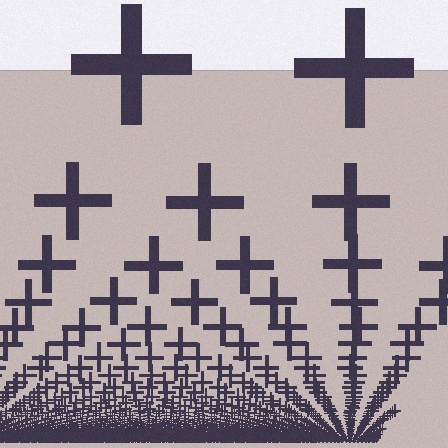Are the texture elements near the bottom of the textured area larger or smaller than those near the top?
Smaller. The gradient is inverted — elements near the bottom are smaller and denser.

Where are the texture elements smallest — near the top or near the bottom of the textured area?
Near the bottom.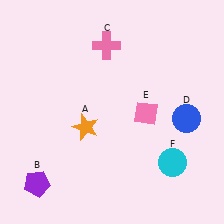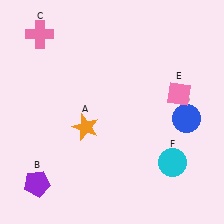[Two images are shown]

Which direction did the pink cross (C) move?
The pink cross (C) moved left.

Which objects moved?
The objects that moved are: the pink cross (C), the pink diamond (E).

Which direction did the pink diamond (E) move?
The pink diamond (E) moved right.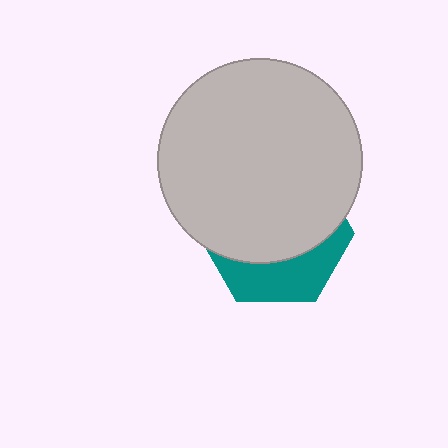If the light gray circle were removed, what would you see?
You would see the complete teal hexagon.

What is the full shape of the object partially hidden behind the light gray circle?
The partially hidden object is a teal hexagon.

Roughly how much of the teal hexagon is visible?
A small part of it is visible (roughly 33%).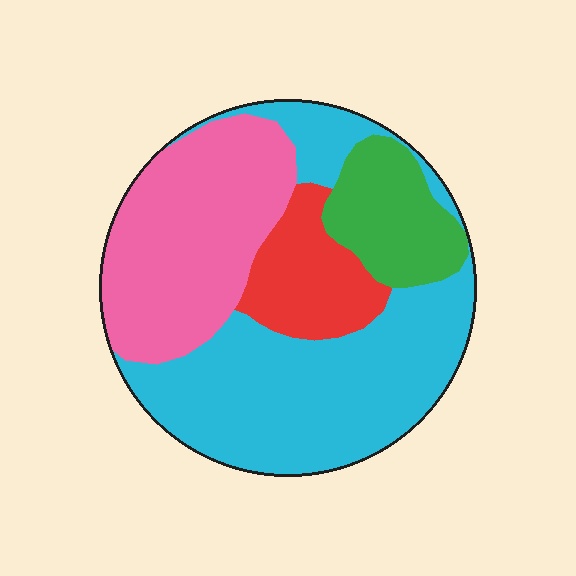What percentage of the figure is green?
Green takes up about one eighth (1/8) of the figure.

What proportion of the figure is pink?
Pink covers about 30% of the figure.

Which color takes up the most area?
Cyan, at roughly 45%.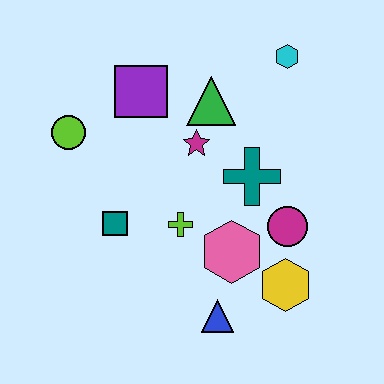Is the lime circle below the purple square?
Yes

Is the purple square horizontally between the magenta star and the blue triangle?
No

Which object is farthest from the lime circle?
The yellow hexagon is farthest from the lime circle.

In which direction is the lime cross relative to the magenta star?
The lime cross is below the magenta star.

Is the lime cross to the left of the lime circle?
No